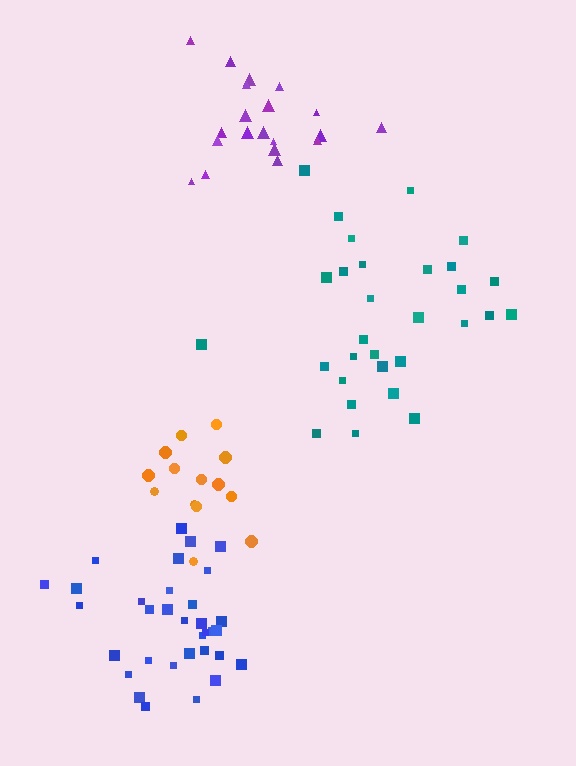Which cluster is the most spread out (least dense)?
Teal.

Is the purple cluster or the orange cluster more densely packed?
Orange.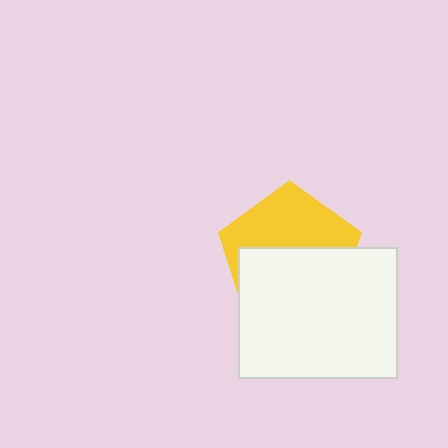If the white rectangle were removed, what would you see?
You would see the complete yellow pentagon.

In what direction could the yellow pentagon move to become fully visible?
The yellow pentagon could move up. That would shift it out from behind the white rectangle entirely.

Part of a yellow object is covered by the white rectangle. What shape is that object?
It is a pentagon.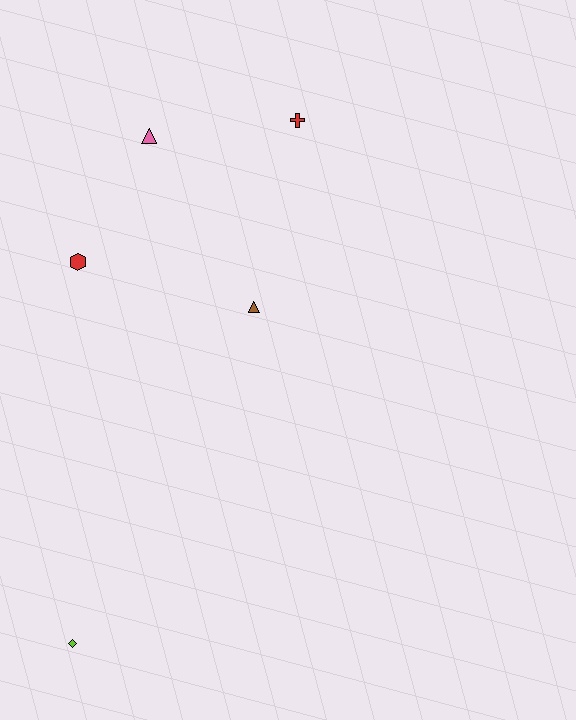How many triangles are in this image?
There are 2 triangles.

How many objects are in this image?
There are 5 objects.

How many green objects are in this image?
There are no green objects.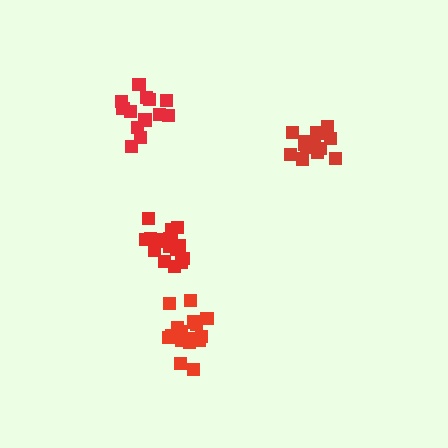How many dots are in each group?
Group 1: 14 dots, Group 2: 17 dots, Group 3: 16 dots, Group 4: 13 dots (60 total).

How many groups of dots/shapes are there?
There are 4 groups.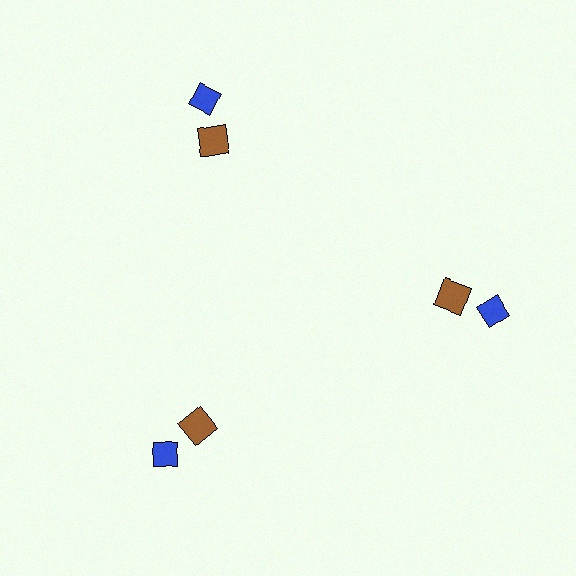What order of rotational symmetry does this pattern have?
This pattern has 3-fold rotational symmetry.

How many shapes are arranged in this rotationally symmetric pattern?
There are 6 shapes, arranged in 3 groups of 2.